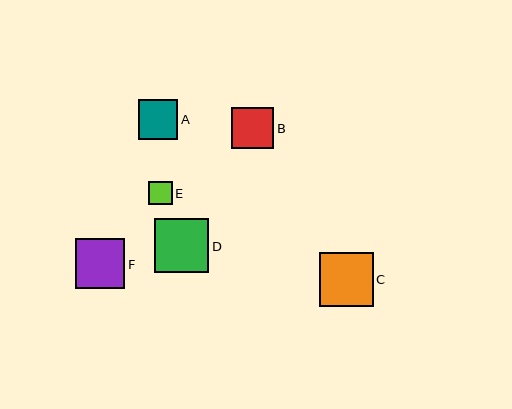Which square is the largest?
Square D is the largest with a size of approximately 54 pixels.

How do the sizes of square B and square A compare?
Square B and square A are approximately the same size.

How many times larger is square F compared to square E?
Square F is approximately 2.2 times the size of square E.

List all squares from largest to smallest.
From largest to smallest: D, C, F, B, A, E.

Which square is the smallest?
Square E is the smallest with a size of approximately 23 pixels.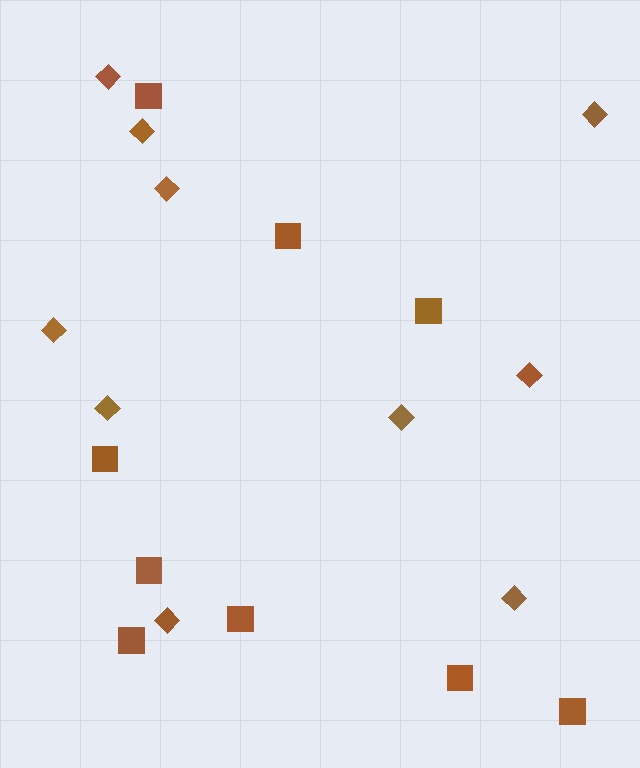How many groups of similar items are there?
There are 2 groups: one group of diamonds (10) and one group of squares (9).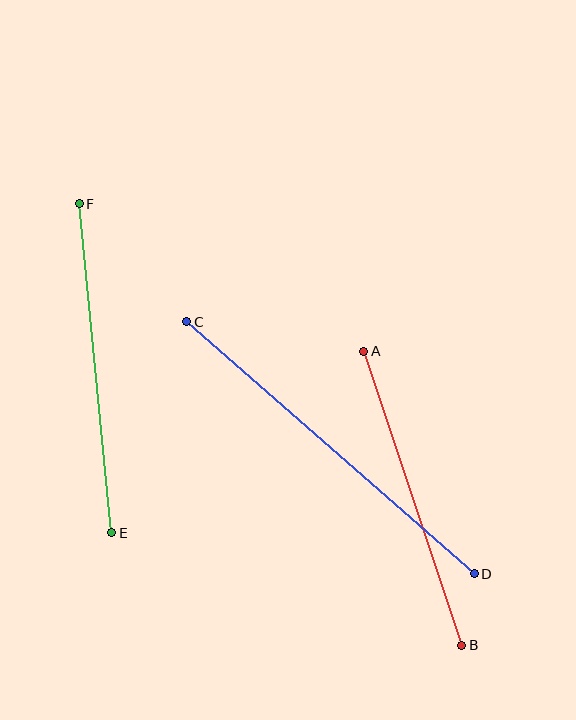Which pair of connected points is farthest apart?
Points C and D are farthest apart.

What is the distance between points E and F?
The distance is approximately 331 pixels.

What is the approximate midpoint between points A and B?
The midpoint is at approximately (413, 498) pixels.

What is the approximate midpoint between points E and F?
The midpoint is at approximately (96, 368) pixels.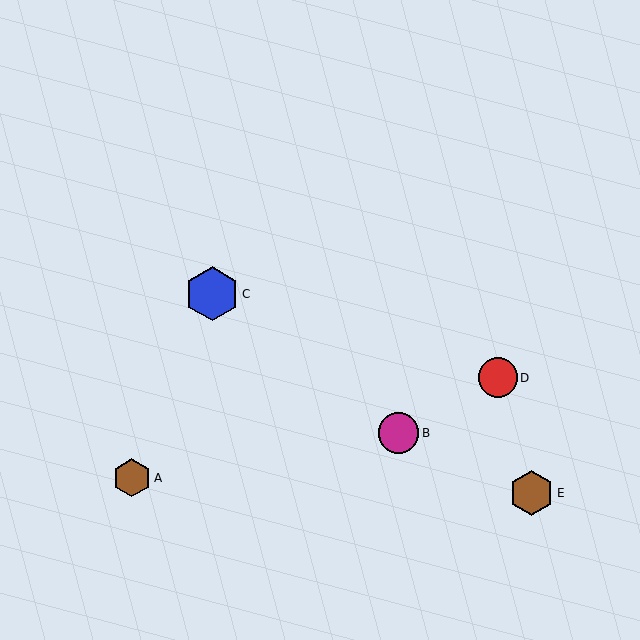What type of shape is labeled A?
Shape A is a brown hexagon.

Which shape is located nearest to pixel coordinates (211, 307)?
The blue hexagon (labeled C) at (212, 294) is nearest to that location.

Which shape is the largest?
The blue hexagon (labeled C) is the largest.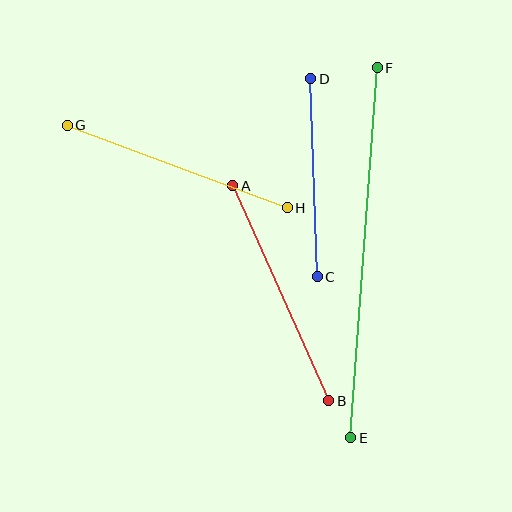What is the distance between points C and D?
The distance is approximately 198 pixels.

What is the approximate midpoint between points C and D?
The midpoint is at approximately (314, 178) pixels.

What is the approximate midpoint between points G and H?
The midpoint is at approximately (177, 167) pixels.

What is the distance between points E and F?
The distance is approximately 371 pixels.